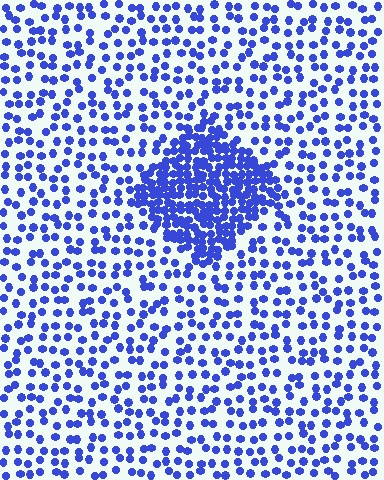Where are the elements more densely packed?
The elements are more densely packed inside the diamond boundary.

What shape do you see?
I see a diamond.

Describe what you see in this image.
The image contains small blue elements arranged at two different densities. A diamond-shaped region is visible where the elements are more densely packed than the surrounding area.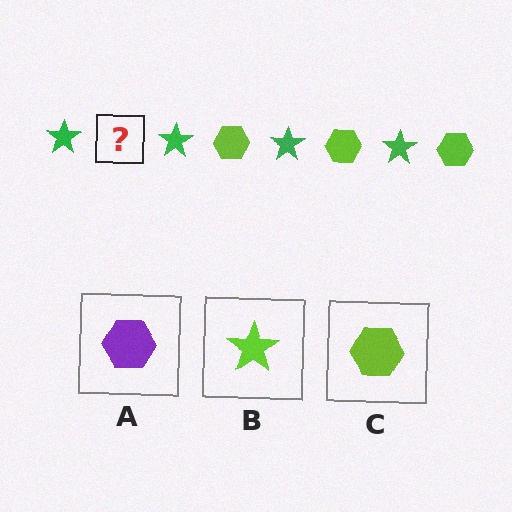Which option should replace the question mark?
Option C.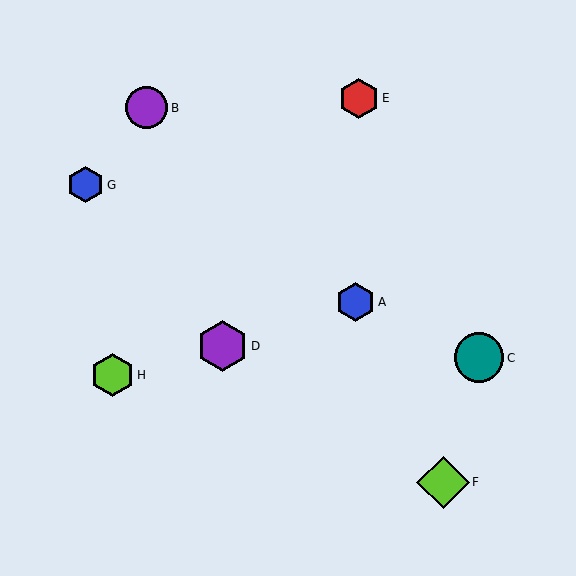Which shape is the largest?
The lime diamond (labeled F) is the largest.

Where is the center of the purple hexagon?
The center of the purple hexagon is at (223, 346).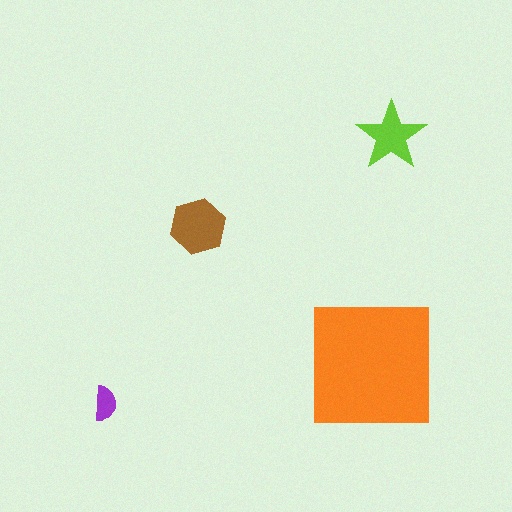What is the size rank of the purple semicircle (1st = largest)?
4th.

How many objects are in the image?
There are 4 objects in the image.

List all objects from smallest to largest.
The purple semicircle, the lime star, the brown hexagon, the orange square.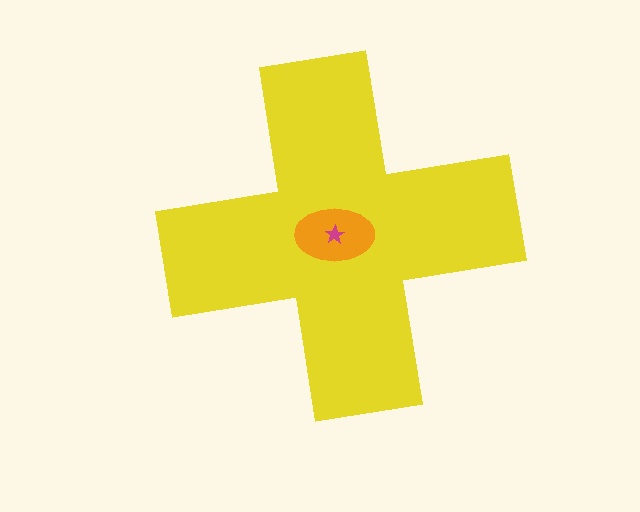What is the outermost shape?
The yellow cross.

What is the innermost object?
The magenta star.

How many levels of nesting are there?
3.